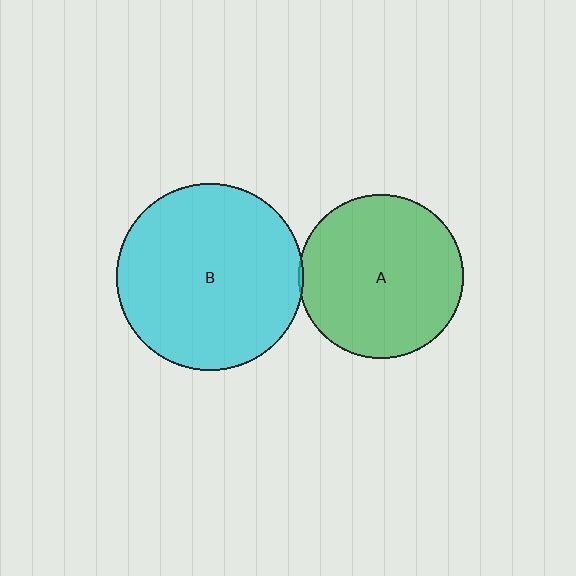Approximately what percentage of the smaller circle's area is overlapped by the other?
Approximately 5%.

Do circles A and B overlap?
Yes.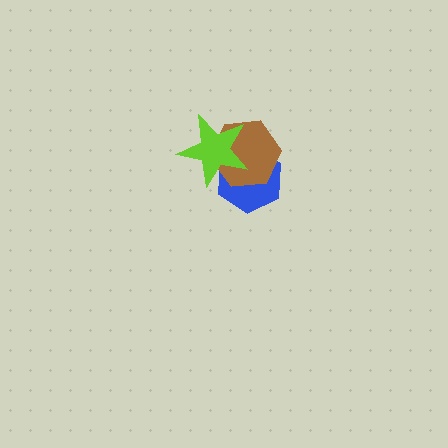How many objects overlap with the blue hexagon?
2 objects overlap with the blue hexagon.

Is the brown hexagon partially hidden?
Yes, it is partially covered by another shape.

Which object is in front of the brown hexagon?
The lime star is in front of the brown hexagon.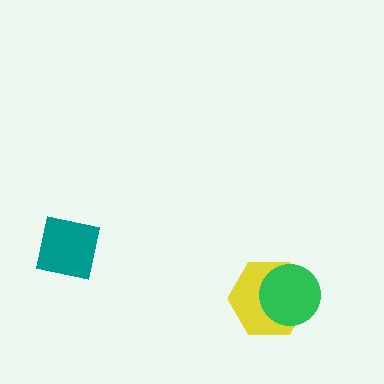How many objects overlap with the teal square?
0 objects overlap with the teal square.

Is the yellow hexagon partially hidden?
Yes, it is partially covered by another shape.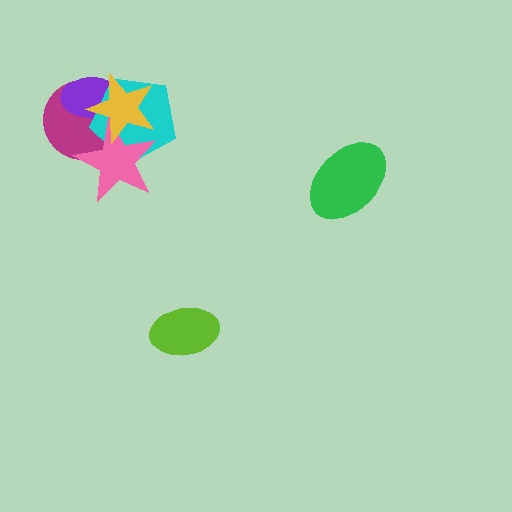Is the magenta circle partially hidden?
Yes, it is partially covered by another shape.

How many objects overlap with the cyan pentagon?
4 objects overlap with the cyan pentagon.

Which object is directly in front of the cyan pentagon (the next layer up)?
The pink star is directly in front of the cyan pentagon.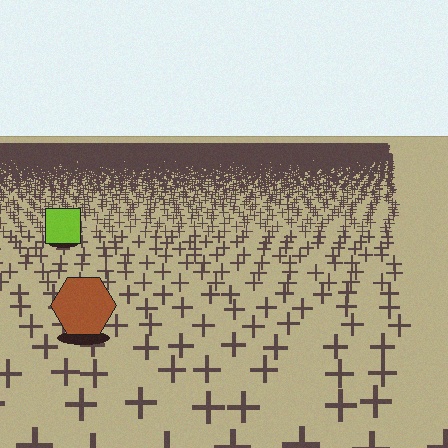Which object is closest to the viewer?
The brown hexagon is closest. The texture marks near it are larger and more spread out.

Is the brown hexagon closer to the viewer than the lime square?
Yes. The brown hexagon is closer — you can tell from the texture gradient: the ground texture is coarser near it.